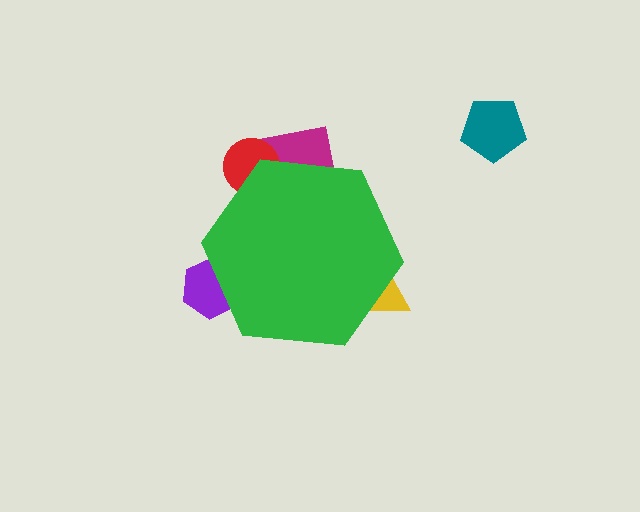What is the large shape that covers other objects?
A green hexagon.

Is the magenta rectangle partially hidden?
Yes, the magenta rectangle is partially hidden behind the green hexagon.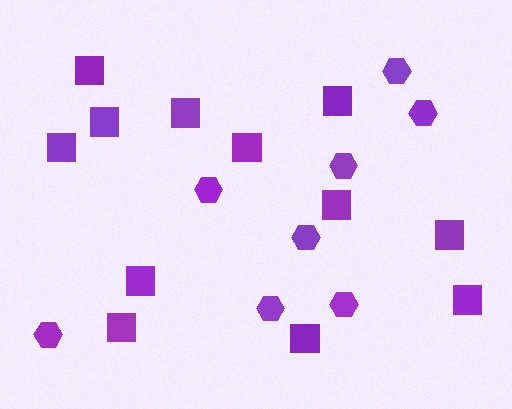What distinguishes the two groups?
There are 2 groups: one group of hexagons (8) and one group of squares (12).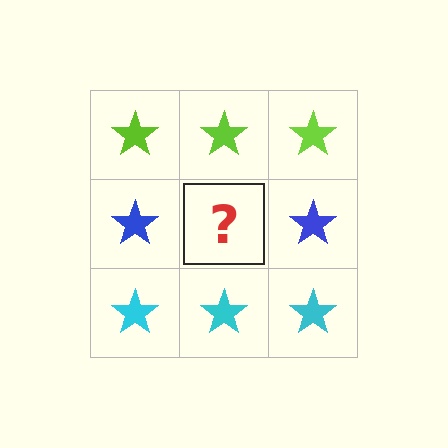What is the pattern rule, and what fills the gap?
The rule is that each row has a consistent color. The gap should be filled with a blue star.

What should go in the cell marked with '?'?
The missing cell should contain a blue star.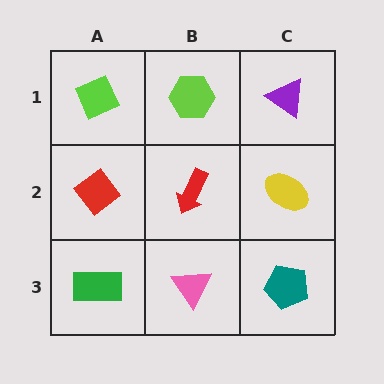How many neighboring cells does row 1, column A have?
2.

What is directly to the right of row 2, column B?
A yellow ellipse.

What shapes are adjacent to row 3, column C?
A yellow ellipse (row 2, column C), a pink triangle (row 3, column B).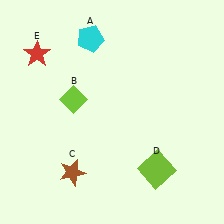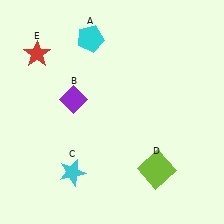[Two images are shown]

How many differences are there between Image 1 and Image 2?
There are 2 differences between the two images.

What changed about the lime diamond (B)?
In Image 1, B is lime. In Image 2, it changed to purple.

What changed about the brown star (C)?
In Image 1, C is brown. In Image 2, it changed to cyan.